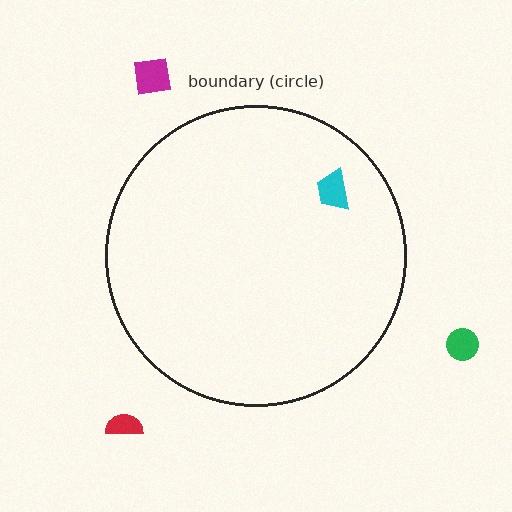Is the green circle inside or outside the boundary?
Outside.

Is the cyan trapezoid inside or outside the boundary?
Inside.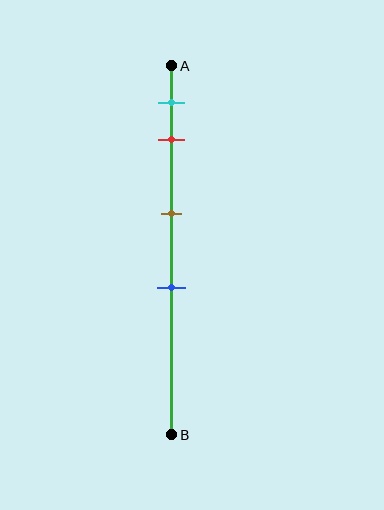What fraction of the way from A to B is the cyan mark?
The cyan mark is approximately 10% (0.1) of the way from A to B.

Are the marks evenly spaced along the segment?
No, the marks are not evenly spaced.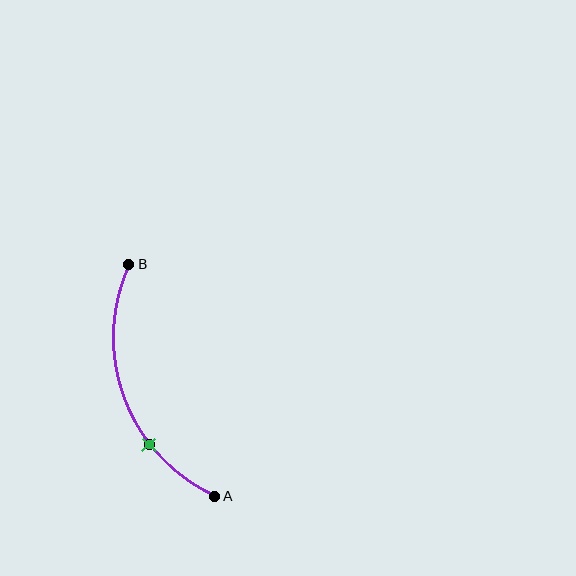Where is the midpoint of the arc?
The arc midpoint is the point on the curve farthest from the straight line joining A and B. It sits to the left of that line.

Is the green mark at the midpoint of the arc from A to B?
No. The green mark lies on the arc but is closer to endpoint A. The arc midpoint would be at the point on the curve equidistant along the arc from both A and B.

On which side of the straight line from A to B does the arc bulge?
The arc bulges to the left of the straight line connecting A and B.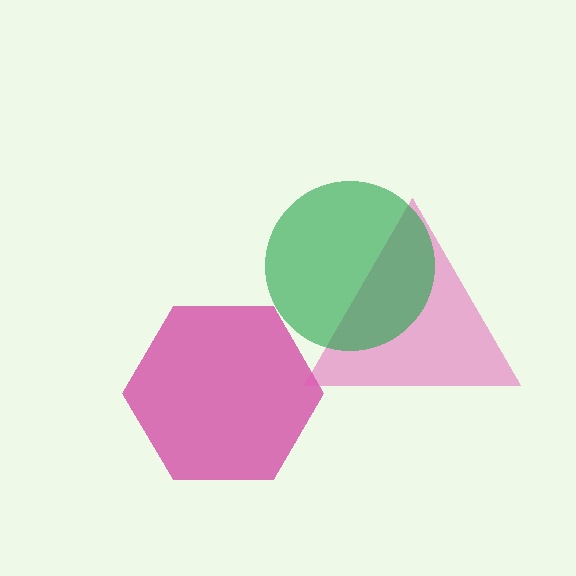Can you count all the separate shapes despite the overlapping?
Yes, there are 3 separate shapes.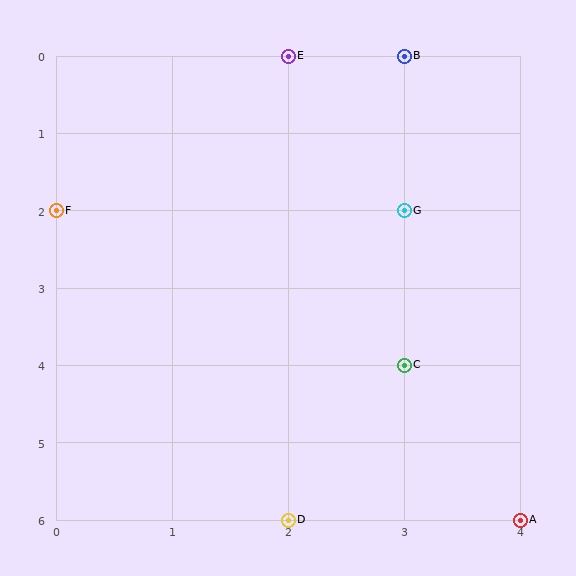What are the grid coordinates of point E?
Point E is at grid coordinates (2, 0).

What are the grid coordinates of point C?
Point C is at grid coordinates (3, 4).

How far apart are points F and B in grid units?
Points F and B are 3 columns and 2 rows apart (about 3.6 grid units diagonally).